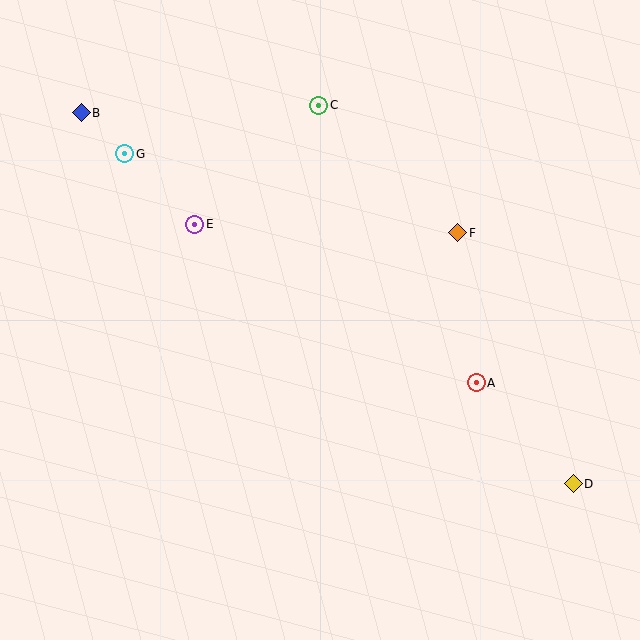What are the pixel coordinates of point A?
Point A is at (476, 383).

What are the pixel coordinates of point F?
Point F is at (458, 233).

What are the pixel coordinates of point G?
Point G is at (125, 154).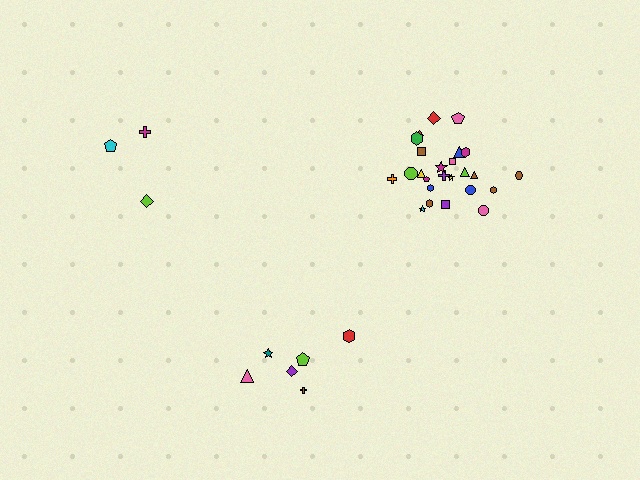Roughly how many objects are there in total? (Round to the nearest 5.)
Roughly 35 objects in total.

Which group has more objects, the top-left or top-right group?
The top-right group.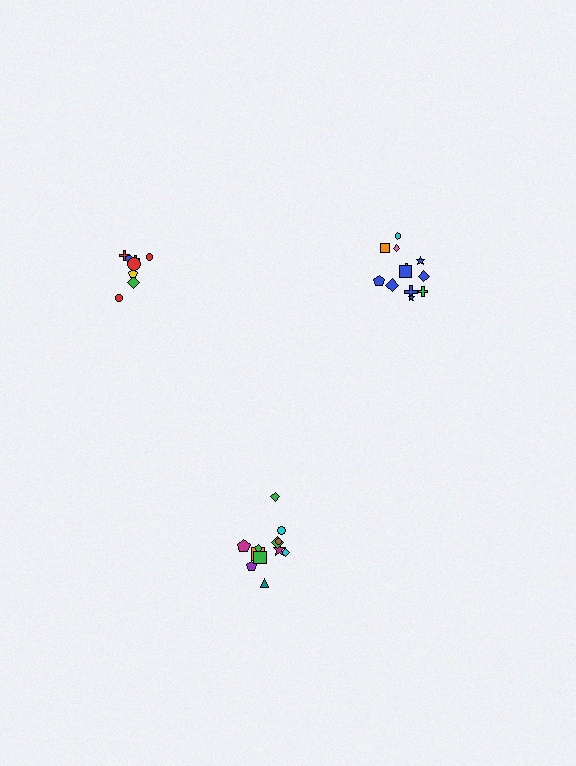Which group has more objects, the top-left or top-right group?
The top-right group.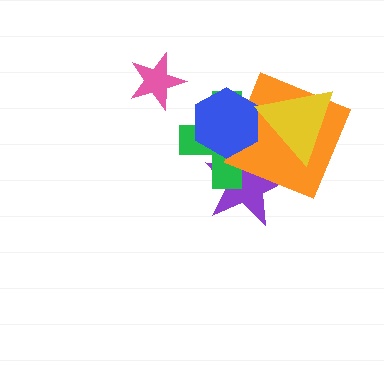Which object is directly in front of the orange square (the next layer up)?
The blue hexagon is directly in front of the orange square.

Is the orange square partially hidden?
Yes, it is partially covered by another shape.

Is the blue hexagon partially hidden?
Yes, it is partially covered by another shape.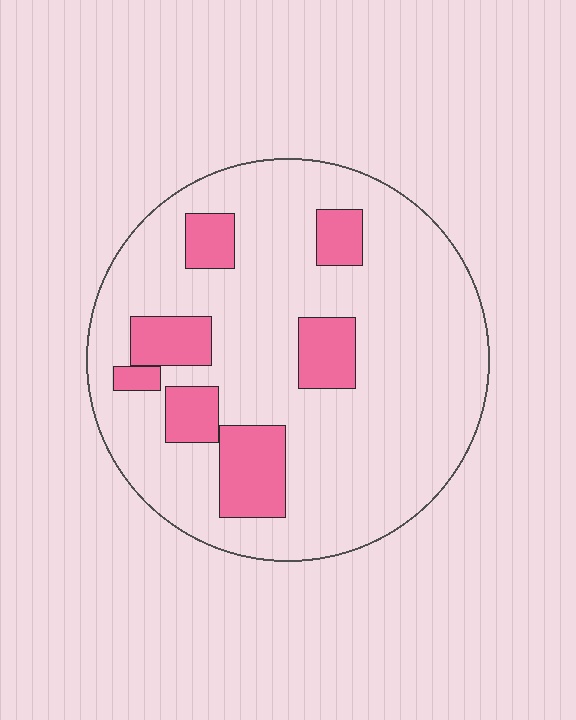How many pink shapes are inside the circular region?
7.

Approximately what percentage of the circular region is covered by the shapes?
Approximately 20%.